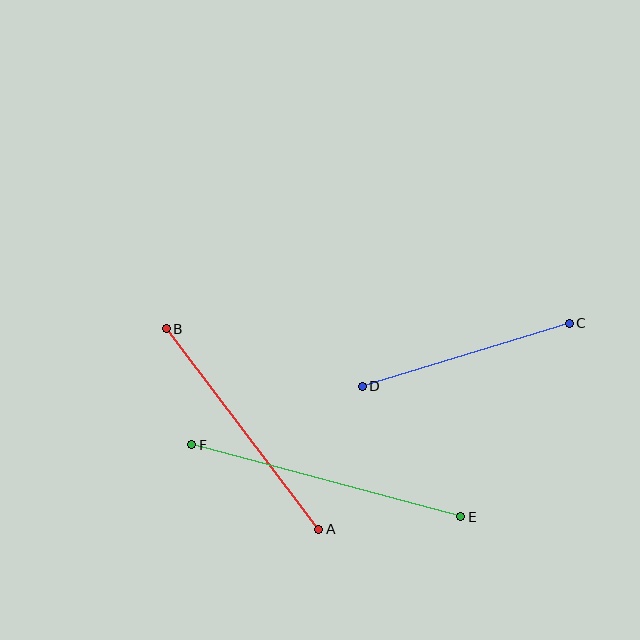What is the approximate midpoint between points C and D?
The midpoint is at approximately (466, 355) pixels.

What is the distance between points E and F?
The distance is approximately 278 pixels.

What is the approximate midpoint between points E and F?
The midpoint is at approximately (326, 481) pixels.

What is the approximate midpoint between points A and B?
The midpoint is at approximately (242, 429) pixels.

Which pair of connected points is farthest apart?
Points E and F are farthest apart.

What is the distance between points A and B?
The distance is approximately 252 pixels.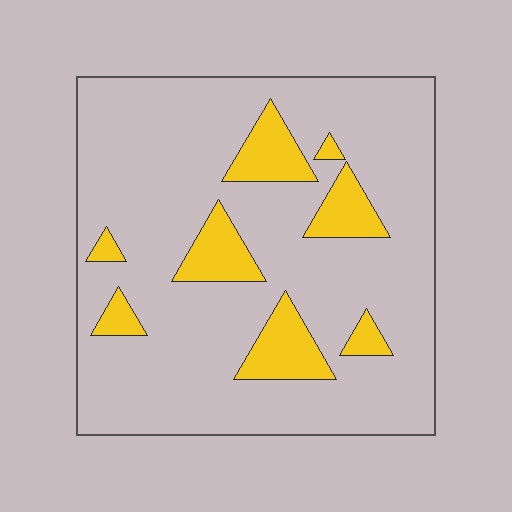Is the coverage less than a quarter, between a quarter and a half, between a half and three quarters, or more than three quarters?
Less than a quarter.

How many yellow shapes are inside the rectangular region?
8.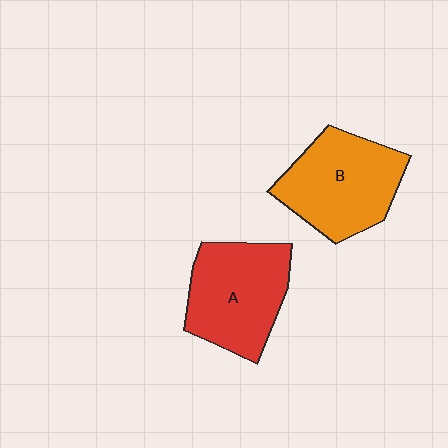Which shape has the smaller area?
Shape A (red).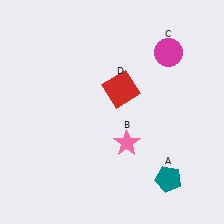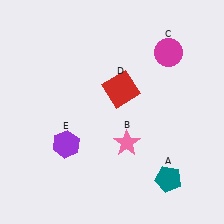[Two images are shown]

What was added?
A purple hexagon (E) was added in Image 2.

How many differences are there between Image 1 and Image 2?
There is 1 difference between the two images.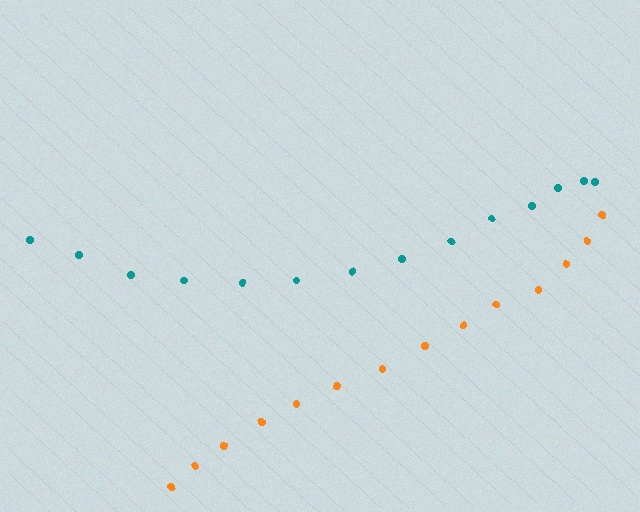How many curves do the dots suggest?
There are 2 distinct paths.